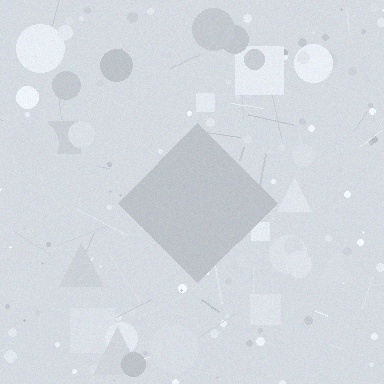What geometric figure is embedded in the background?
A diamond is embedded in the background.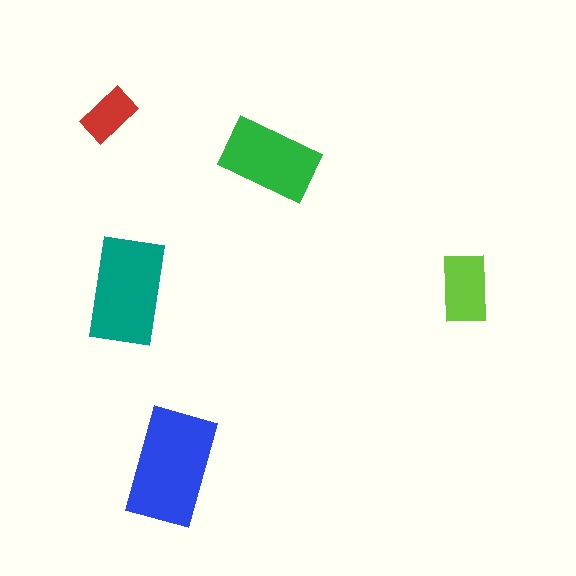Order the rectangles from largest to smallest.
the blue one, the teal one, the green one, the lime one, the red one.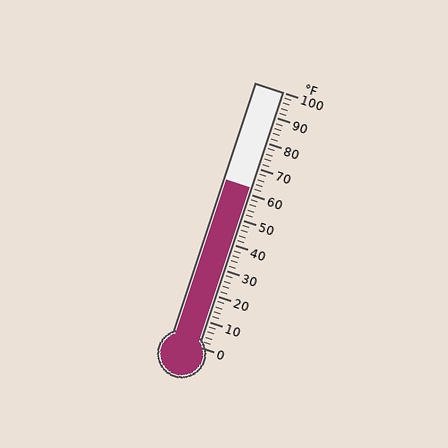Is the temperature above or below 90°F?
The temperature is below 90°F.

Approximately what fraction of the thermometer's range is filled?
The thermometer is filled to approximately 60% of its range.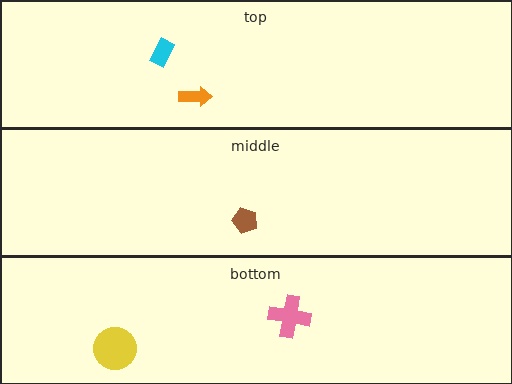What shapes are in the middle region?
The brown pentagon.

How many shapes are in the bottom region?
2.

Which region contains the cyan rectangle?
The top region.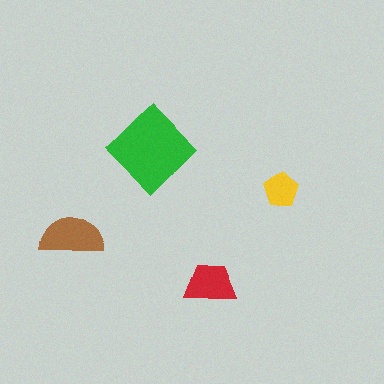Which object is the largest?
The green diamond.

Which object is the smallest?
The yellow pentagon.